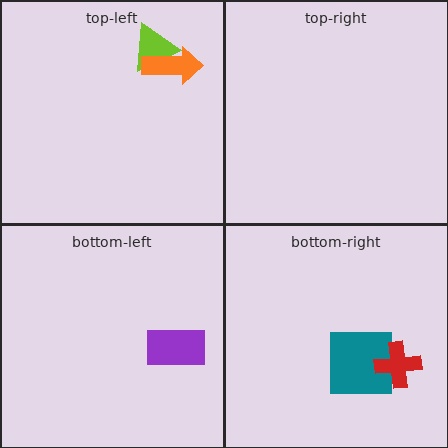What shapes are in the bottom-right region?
The teal square, the red cross.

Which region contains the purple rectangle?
The bottom-left region.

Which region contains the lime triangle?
The top-left region.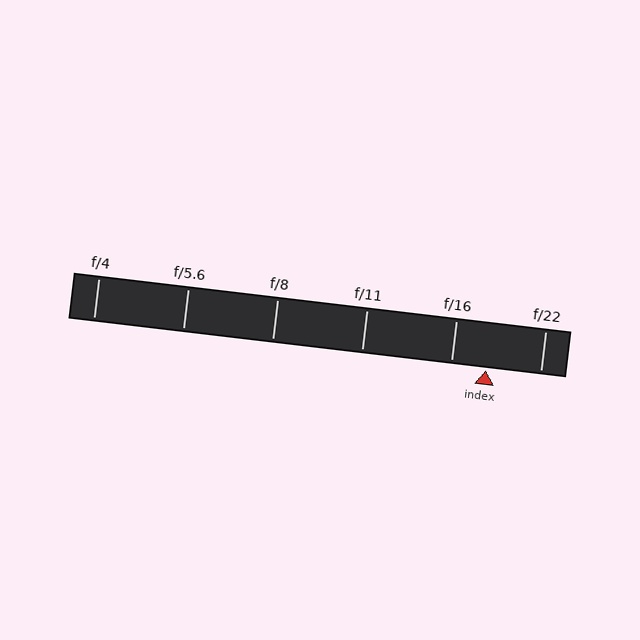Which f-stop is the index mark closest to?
The index mark is closest to f/16.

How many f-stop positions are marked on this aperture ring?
There are 6 f-stop positions marked.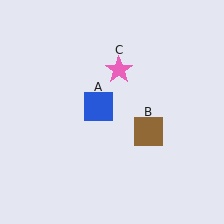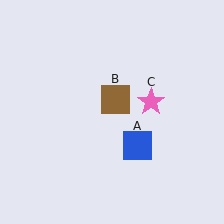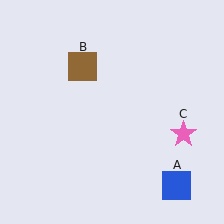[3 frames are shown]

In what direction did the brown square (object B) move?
The brown square (object B) moved up and to the left.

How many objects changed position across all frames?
3 objects changed position: blue square (object A), brown square (object B), pink star (object C).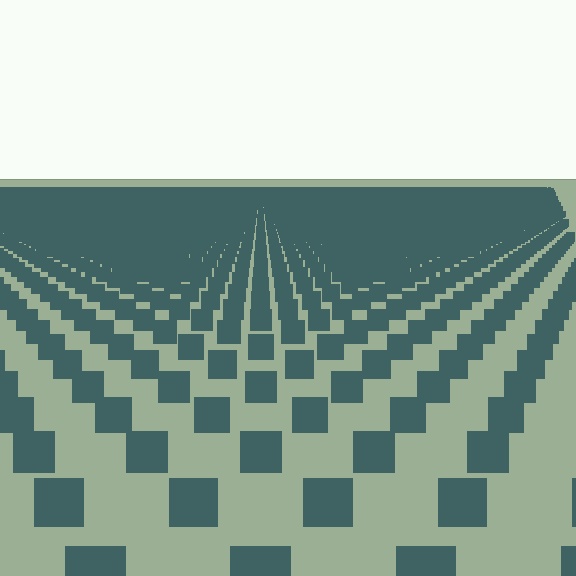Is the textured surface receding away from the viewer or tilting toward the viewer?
The surface is receding away from the viewer. Texture elements get smaller and denser toward the top.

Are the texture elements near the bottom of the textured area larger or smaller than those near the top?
Larger. Near the bottom, elements are closer to the viewer and appear at a bigger on-screen size.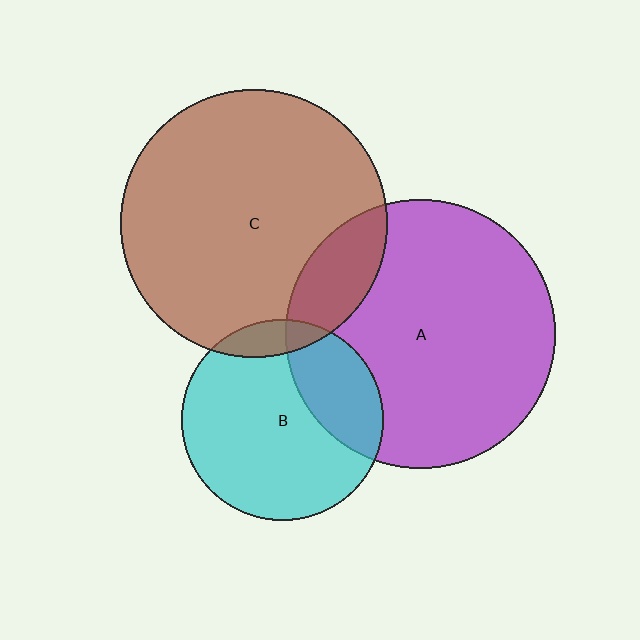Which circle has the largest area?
Circle A (purple).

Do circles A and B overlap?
Yes.